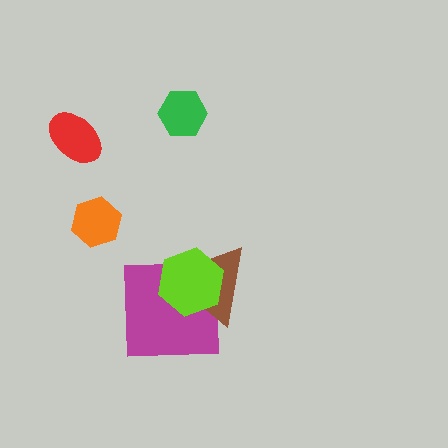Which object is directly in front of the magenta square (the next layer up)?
The brown triangle is directly in front of the magenta square.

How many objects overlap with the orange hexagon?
0 objects overlap with the orange hexagon.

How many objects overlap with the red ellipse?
0 objects overlap with the red ellipse.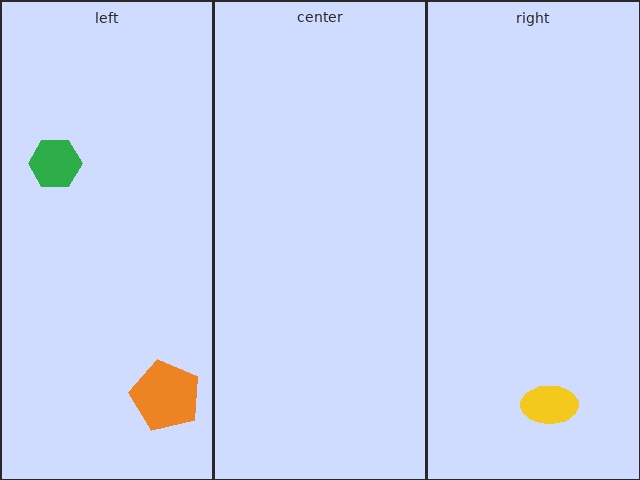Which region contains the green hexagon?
The left region.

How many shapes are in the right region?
1.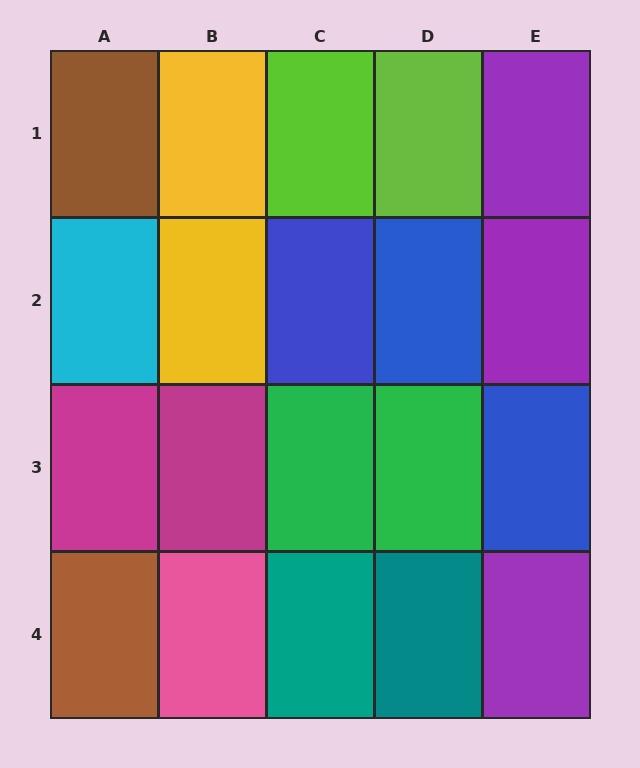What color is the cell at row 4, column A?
Brown.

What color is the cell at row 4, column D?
Teal.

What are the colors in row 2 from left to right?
Cyan, yellow, blue, blue, purple.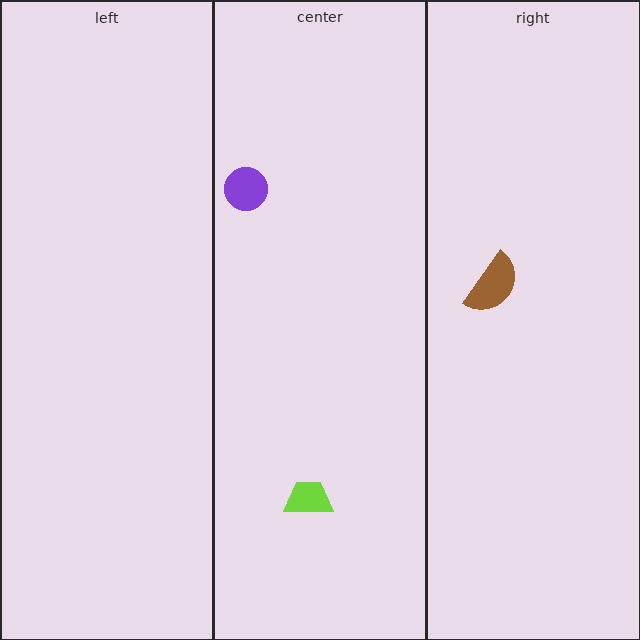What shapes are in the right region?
The brown semicircle.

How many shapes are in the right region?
1.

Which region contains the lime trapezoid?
The center region.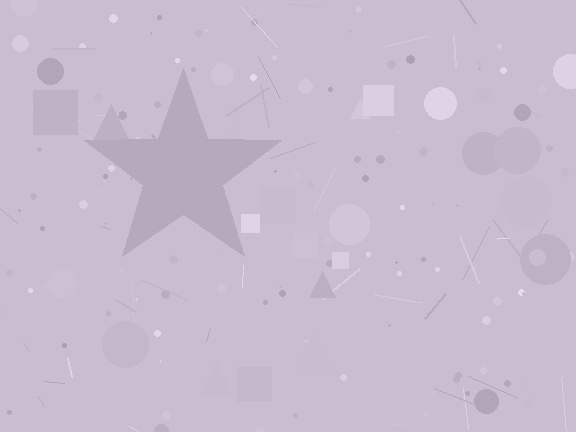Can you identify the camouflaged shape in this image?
The camouflaged shape is a star.